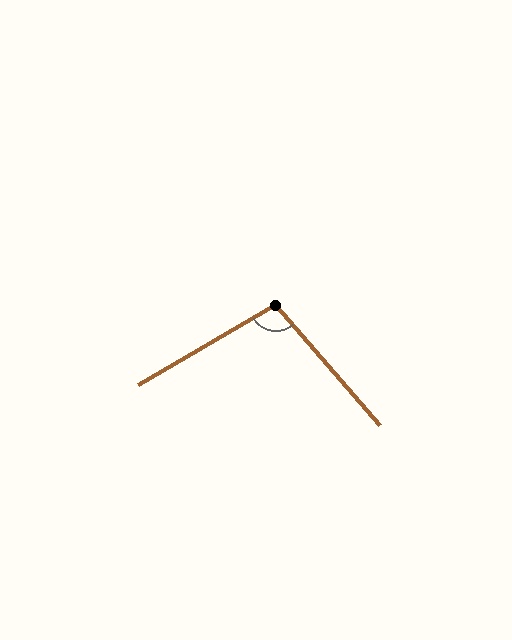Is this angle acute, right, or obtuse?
It is obtuse.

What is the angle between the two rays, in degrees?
Approximately 100 degrees.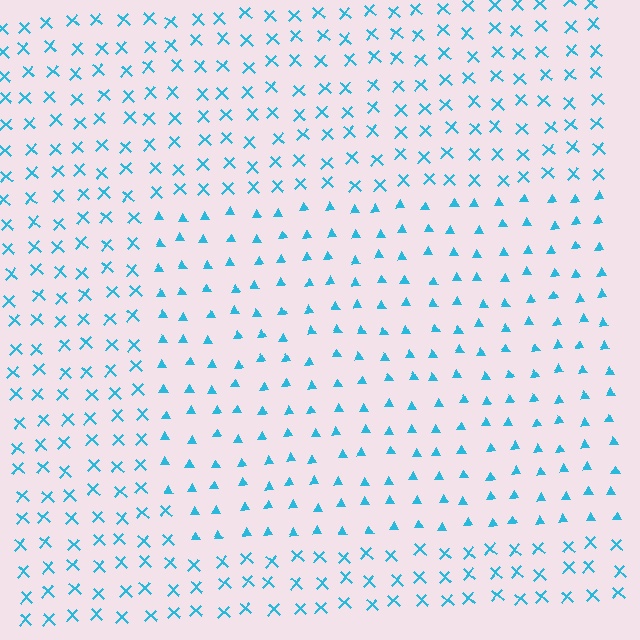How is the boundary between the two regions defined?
The boundary is defined by a change in element shape: triangles inside vs. X marks outside. All elements share the same color and spacing.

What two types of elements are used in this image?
The image uses triangles inside the rectangle region and X marks outside it.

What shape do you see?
I see a rectangle.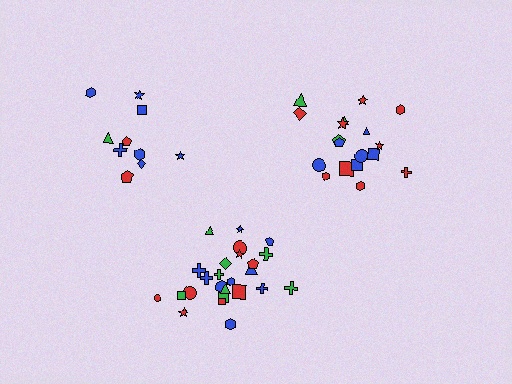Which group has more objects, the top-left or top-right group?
The top-right group.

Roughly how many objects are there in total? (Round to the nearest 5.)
Roughly 55 objects in total.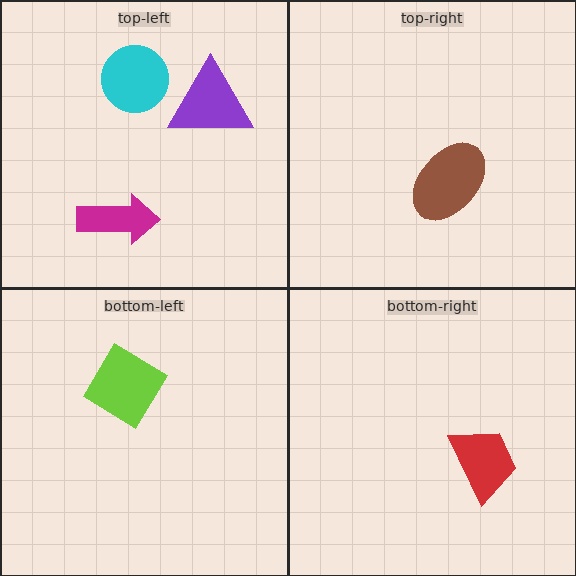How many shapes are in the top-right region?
1.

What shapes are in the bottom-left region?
The lime diamond.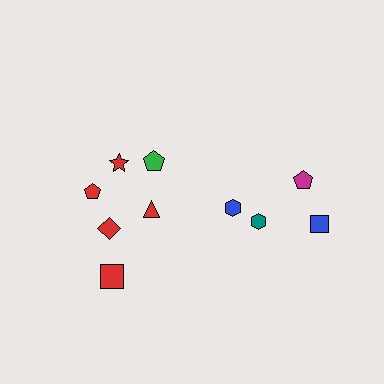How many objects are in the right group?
There are 4 objects.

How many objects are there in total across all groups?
There are 10 objects.